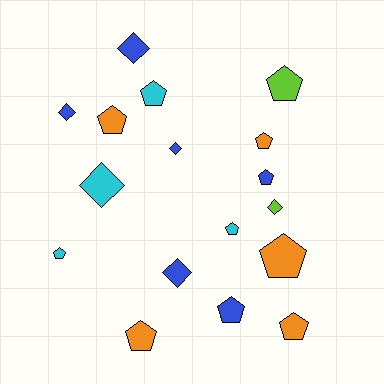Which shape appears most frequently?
Pentagon, with 11 objects.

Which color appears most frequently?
Blue, with 6 objects.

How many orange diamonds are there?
There are no orange diamonds.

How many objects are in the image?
There are 17 objects.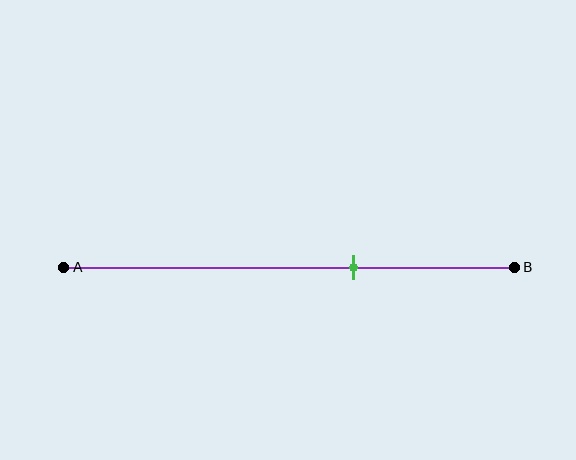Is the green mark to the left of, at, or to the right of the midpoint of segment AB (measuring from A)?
The green mark is to the right of the midpoint of segment AB.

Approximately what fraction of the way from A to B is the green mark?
The green mark is approximately 65% of the way from A to B.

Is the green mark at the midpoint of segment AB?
No, the mark is at about 65% from A, not at the 50% midpoint.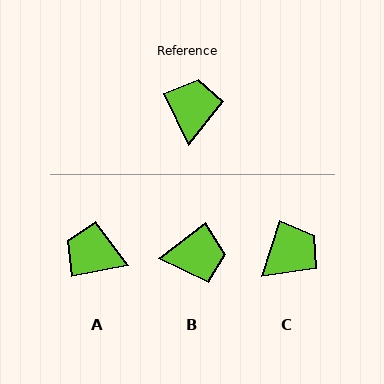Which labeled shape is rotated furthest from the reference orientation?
B, about 78 degrees away.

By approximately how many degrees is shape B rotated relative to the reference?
Approximately 78 degrees clockwise.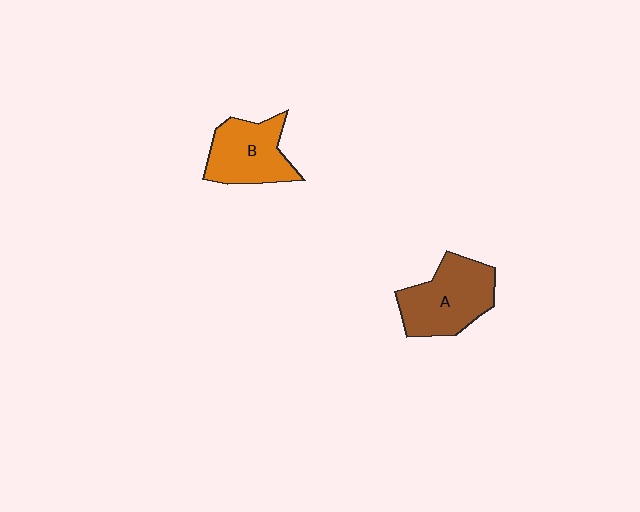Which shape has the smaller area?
Shape B (orange).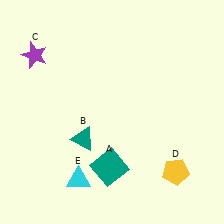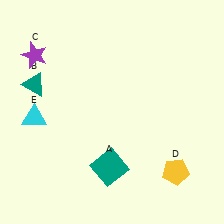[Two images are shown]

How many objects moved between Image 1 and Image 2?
2 objects moved between the two images.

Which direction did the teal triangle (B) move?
The teal triangle (B) moved up.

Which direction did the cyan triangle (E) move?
The cyan triangle (E) moved up.